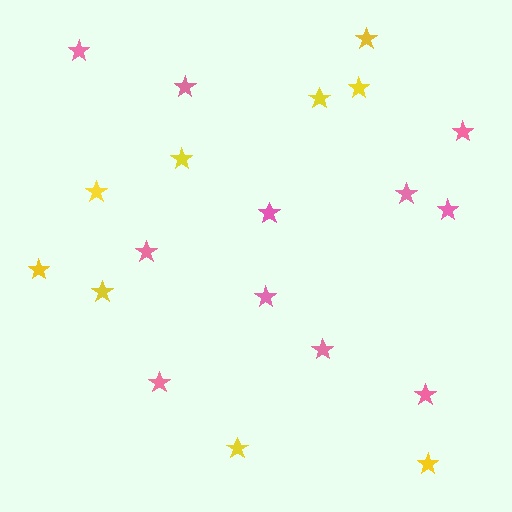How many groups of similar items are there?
There are 2 groups: one group of pink stars (11) and one group of yellow stars (9).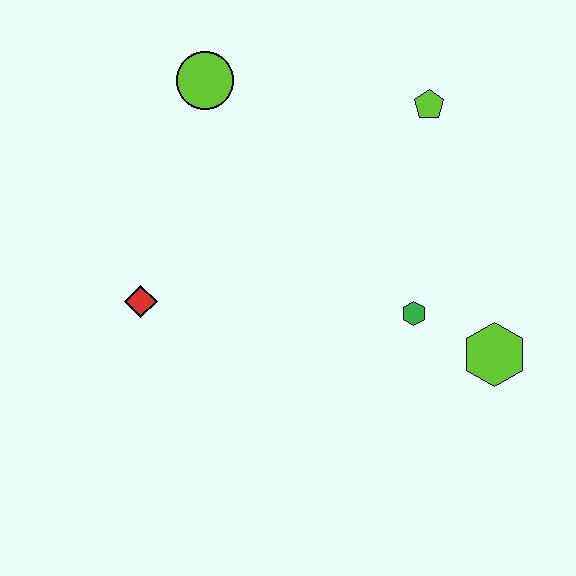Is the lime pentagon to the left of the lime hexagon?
Yes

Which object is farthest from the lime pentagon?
The red diamond is farthest from the lime pentagon.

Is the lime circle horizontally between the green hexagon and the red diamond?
Yes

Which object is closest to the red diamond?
The lime circle is closest to the red diamond.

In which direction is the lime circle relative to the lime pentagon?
The lime circle is to the left of the lime pentagon.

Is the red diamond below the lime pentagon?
Yes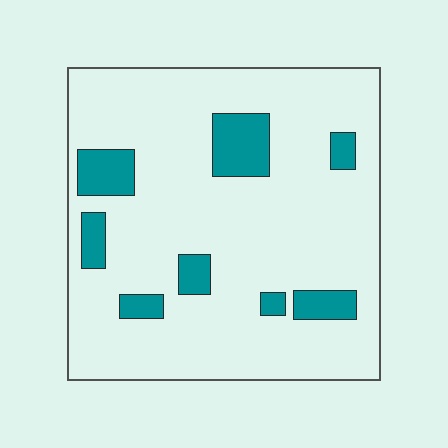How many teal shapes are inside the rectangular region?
8.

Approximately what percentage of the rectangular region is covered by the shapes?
Approximately 15%.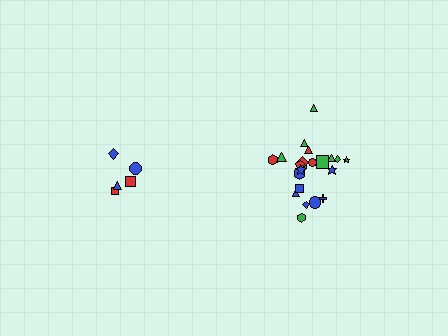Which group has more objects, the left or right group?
The right group.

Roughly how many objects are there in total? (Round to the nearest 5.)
Roughly 25 objects in total.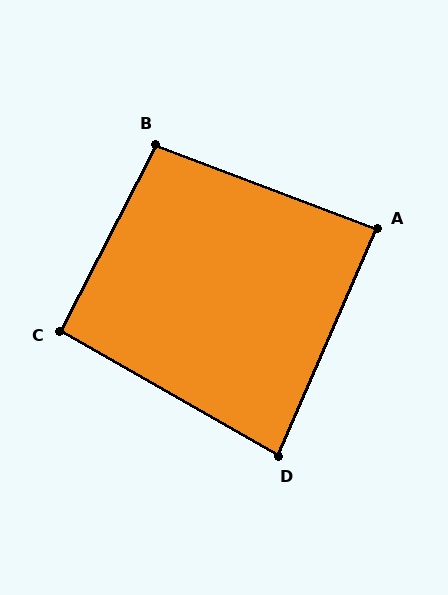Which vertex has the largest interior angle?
B, at approximately 96 degrees.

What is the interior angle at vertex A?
Approximately 87 degrees (approximately right).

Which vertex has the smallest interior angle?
D, at approximately 84 degrees.